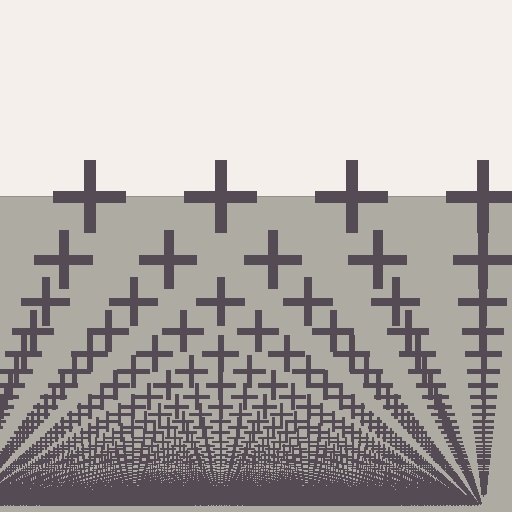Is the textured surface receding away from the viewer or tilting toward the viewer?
The surface appears to tilt toward the viewer. Texture elements get larger and sparser toward the top.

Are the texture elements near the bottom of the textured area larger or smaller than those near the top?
Smaller. The gradient is inverted — elements near the bottom are smaller and denser.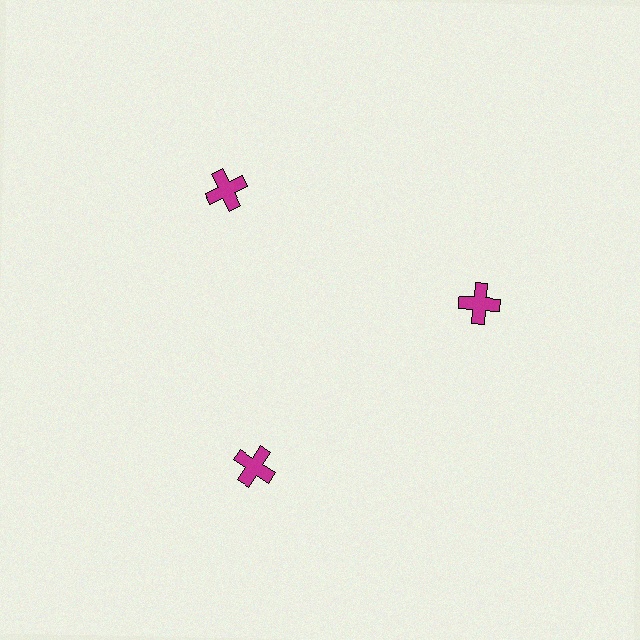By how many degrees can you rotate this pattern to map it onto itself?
The pattern maps onto itself every 120 degrees of rotation.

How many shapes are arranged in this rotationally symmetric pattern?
There are 3 shapes, arranged in 3 groups of 1.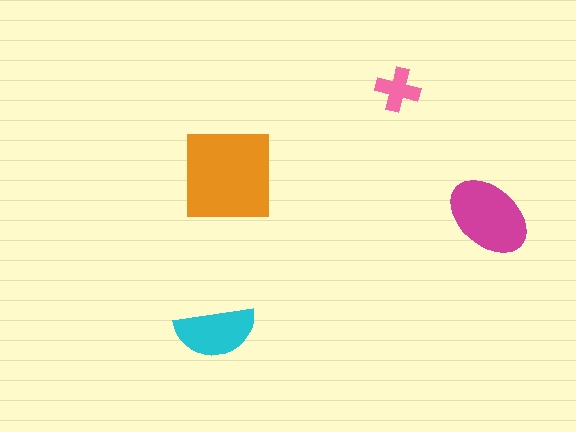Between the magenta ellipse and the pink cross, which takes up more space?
The magenta ellipse.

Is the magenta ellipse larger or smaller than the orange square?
Smaller.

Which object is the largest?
The orange square.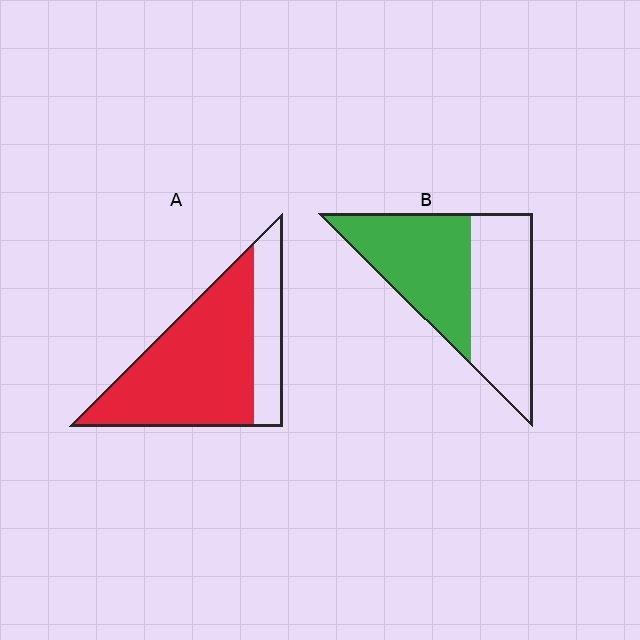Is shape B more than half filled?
Roughly half.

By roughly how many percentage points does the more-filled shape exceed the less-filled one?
By roughly 25 percentage points (A over B).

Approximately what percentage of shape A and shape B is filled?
A is approximately 75% and B is approximately 50%.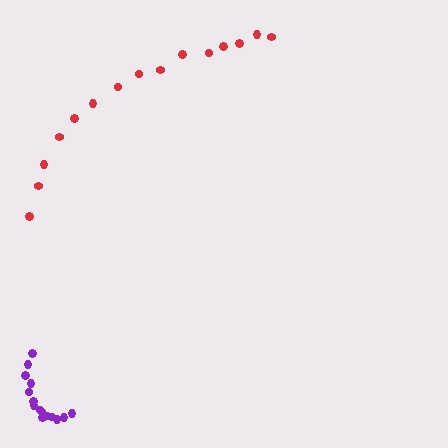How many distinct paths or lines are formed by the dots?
There are 2 distinct paths.